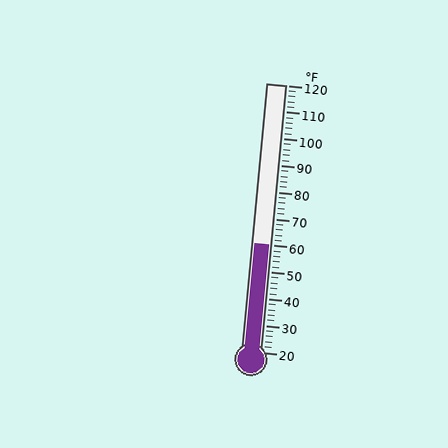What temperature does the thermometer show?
The thermometer shows approximately 60°F.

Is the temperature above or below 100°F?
The temperature is below 100°F.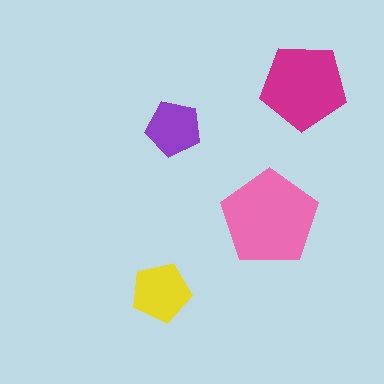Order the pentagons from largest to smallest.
the pink one, the magenta one, the yellow one, the purple one.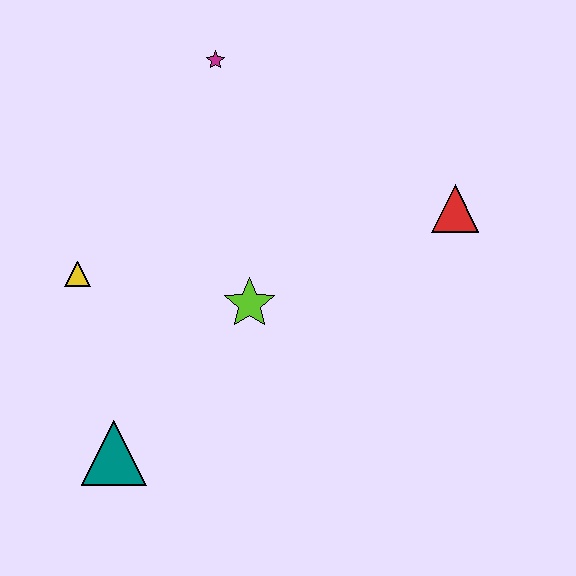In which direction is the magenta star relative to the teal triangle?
The magenta star is above the teal triangle.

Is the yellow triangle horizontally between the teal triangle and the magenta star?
No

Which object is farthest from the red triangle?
The teal triangle is farthest from the red triangle.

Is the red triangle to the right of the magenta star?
Yes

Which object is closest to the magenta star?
The lime star is closest to the magenta star.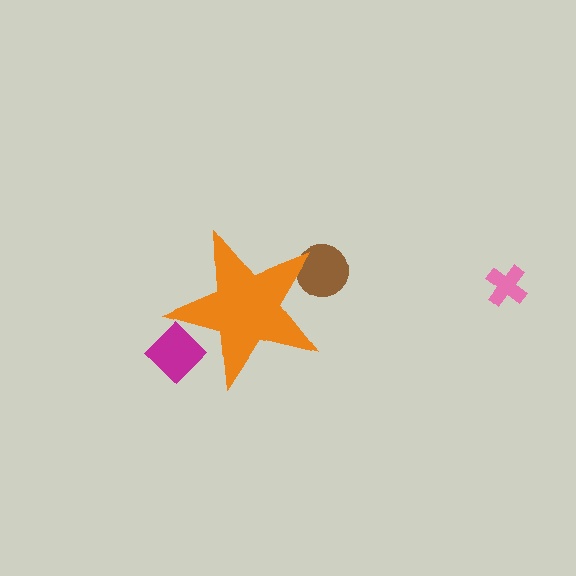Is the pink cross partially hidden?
No, the pink cross is fully visible.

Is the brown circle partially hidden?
Yes, the brown circle is partially hidden behind the orange star.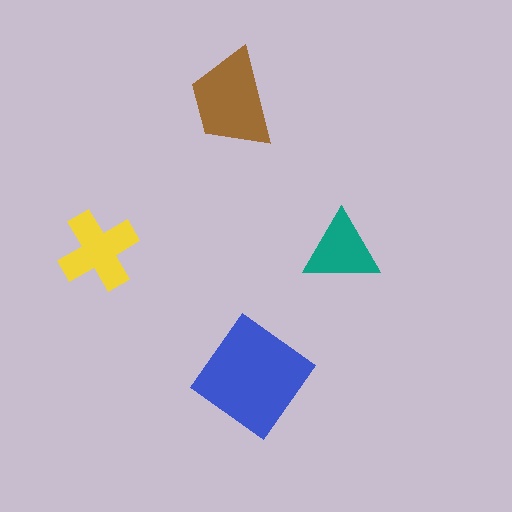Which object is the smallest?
The teal triangle.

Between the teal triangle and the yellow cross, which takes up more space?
The yellow cross.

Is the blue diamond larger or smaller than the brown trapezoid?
Larger.